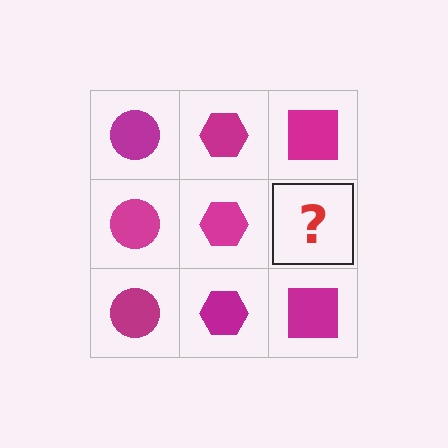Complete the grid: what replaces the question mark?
The question mark should be replaced with a magenta square.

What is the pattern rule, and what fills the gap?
The rule is that each column has a consistent shape. The gap should be filled with a magenta square.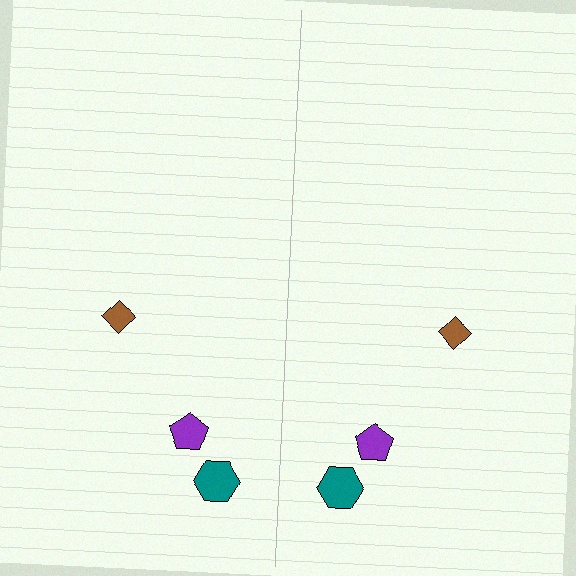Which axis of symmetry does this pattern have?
The pattern has a vertical axis of symmetry running through the center of the image.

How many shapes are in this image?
There are 6 shapes in this image.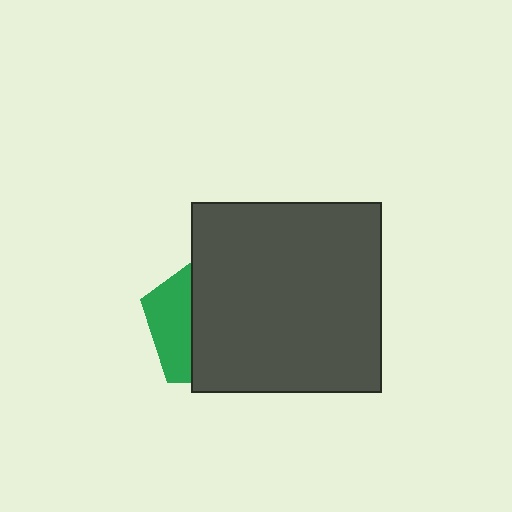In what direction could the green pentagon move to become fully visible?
The green pentagon could move left. That would shift it out from behind the dark gray square entirely.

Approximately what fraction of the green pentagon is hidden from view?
Roughly 69% of the green pentagon is hidden behind the dark gray square.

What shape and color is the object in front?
The object in front is a dark gray square.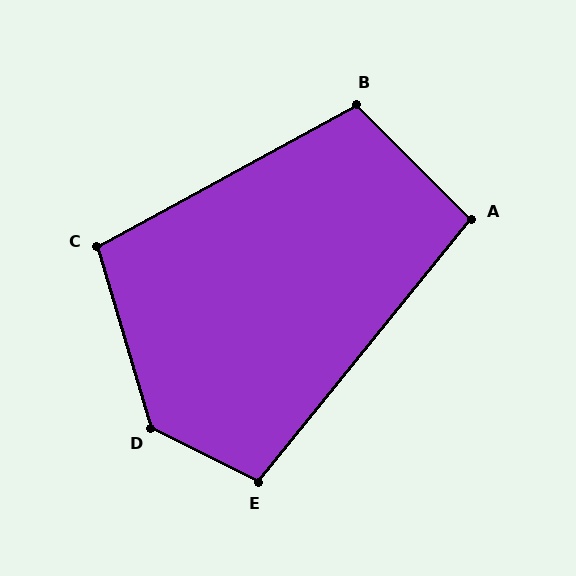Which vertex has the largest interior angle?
D, at approximately 133 degrees.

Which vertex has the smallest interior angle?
A, at approximately 96 degrees.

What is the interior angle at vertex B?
Approximately 106 degrees (obtuse).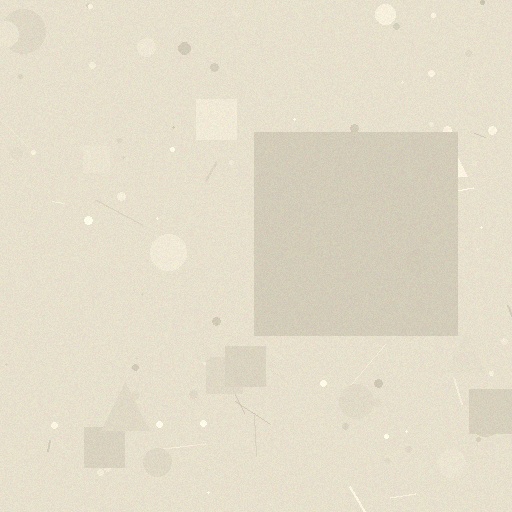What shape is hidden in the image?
A square is hidden in the image.